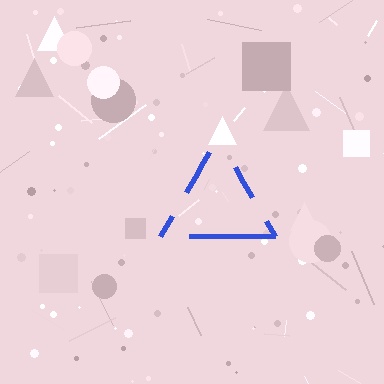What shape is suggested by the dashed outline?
The dashed outline suggests a triangle.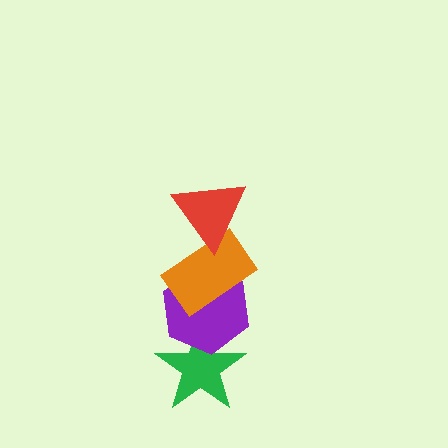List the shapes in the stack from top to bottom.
From top to bottom: the red triangle, the orange rectangle, the purple hexagon, the green star.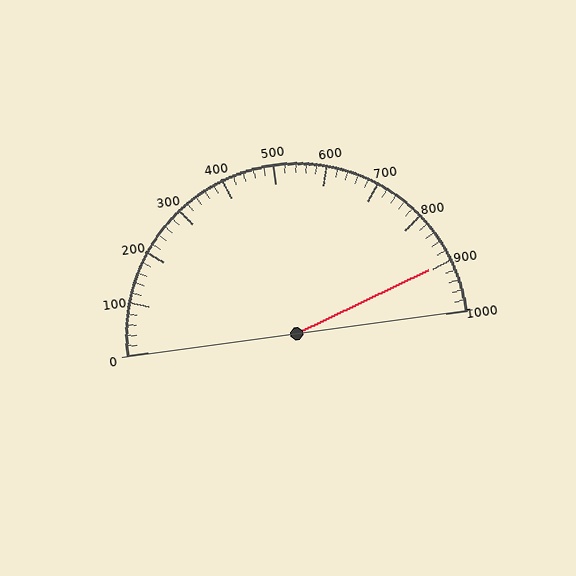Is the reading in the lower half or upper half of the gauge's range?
The reading is in the upper half of the range (0 to 1000).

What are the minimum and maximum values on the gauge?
The gauge ranges from 0 to 1000.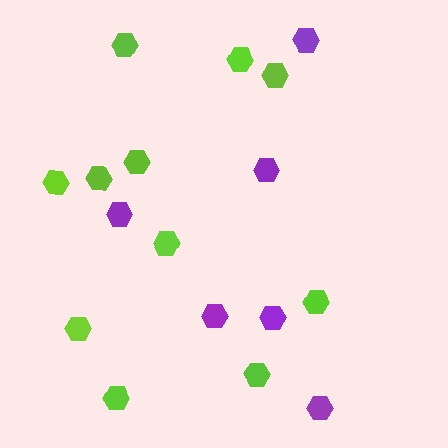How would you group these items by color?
There are 2 groups: one group of lime hexagons (11) and one group of purple hexagons (6).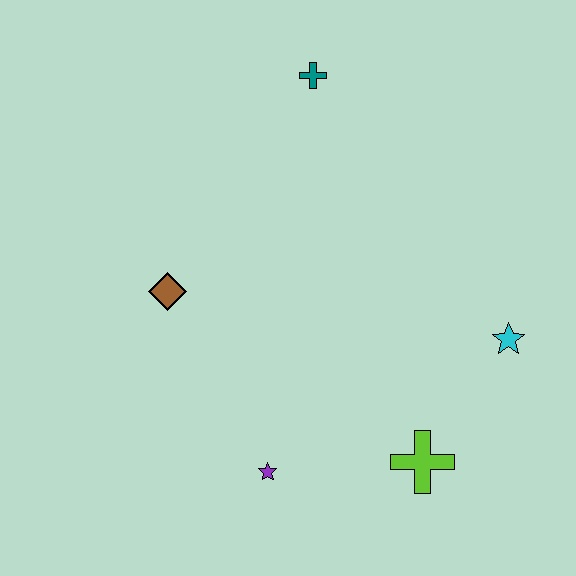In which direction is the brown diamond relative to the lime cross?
The brown diamond is to the left of the lime cross.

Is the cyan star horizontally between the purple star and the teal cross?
No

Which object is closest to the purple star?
The lime cross is closest to the purple star.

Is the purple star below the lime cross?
Yes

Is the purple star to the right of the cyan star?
No